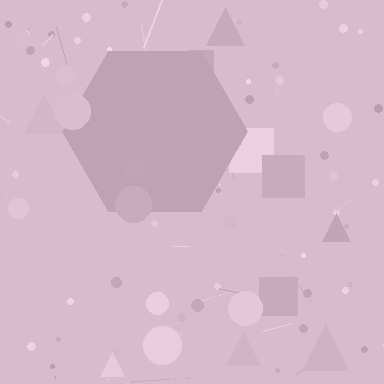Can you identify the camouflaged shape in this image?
The camouflaged shape is a hexagon.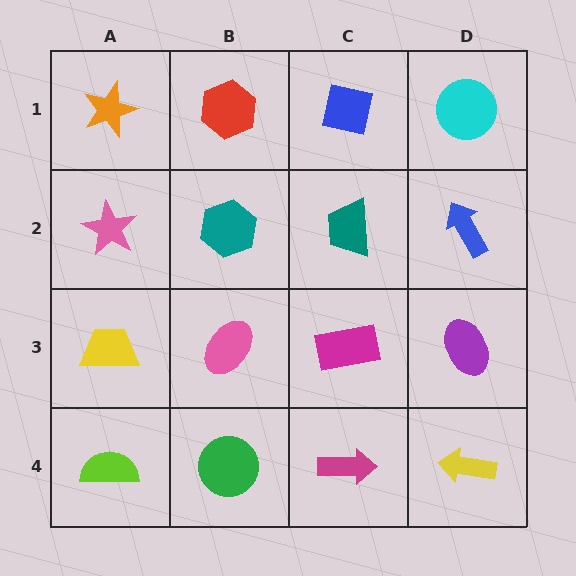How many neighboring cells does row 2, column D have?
3.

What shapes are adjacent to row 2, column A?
An orange star (row 1, column A), a yellow trapezoid (row 3, column A), a teal hexagon (row 2, column B).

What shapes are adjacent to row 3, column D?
A blue arrow (row 2, column D), a yellow arrow (row 4, column D), a magenta rectangle (row 3, column C).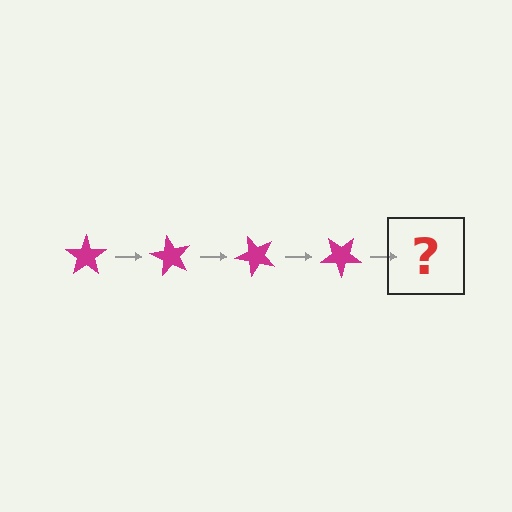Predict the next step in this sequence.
The next step is a magenta star rotated 240 degrees.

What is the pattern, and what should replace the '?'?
The pattern is that the star rotates 60 degrees each step. The '?' should be a magenta star rotated 240 degrees.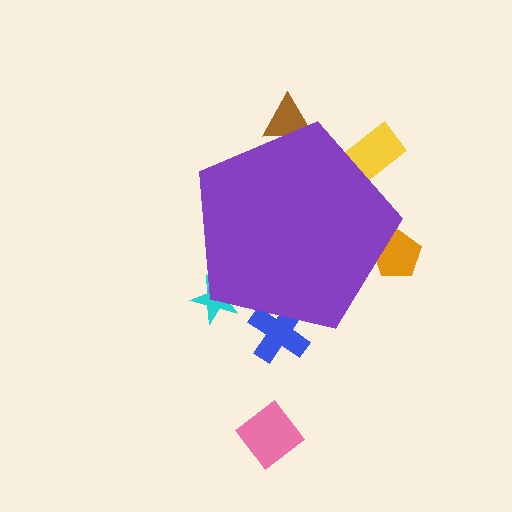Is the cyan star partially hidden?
Yes, the cyan star is partially hidden behind the purple pentagon.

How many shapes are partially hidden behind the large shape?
5 shapes are partially hidden.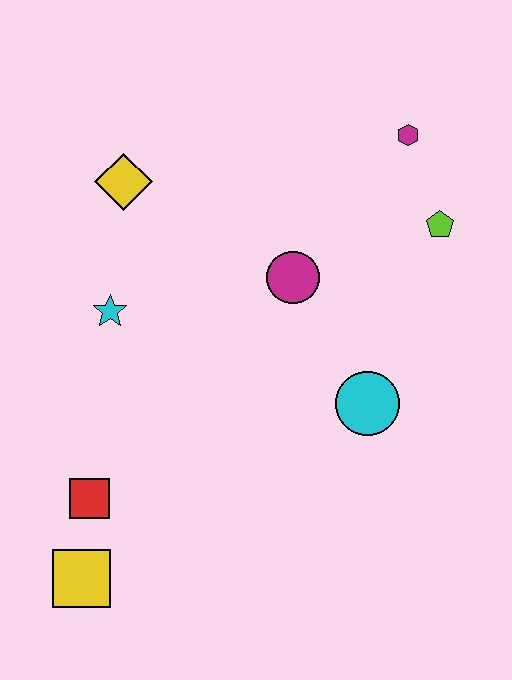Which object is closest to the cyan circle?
The magenta circle is closest to the cyan circle.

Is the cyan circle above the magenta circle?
No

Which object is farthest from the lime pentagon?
The yellow square is farthest from the lime pentagon.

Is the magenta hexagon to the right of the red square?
Yes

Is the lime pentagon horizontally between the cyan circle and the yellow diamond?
No